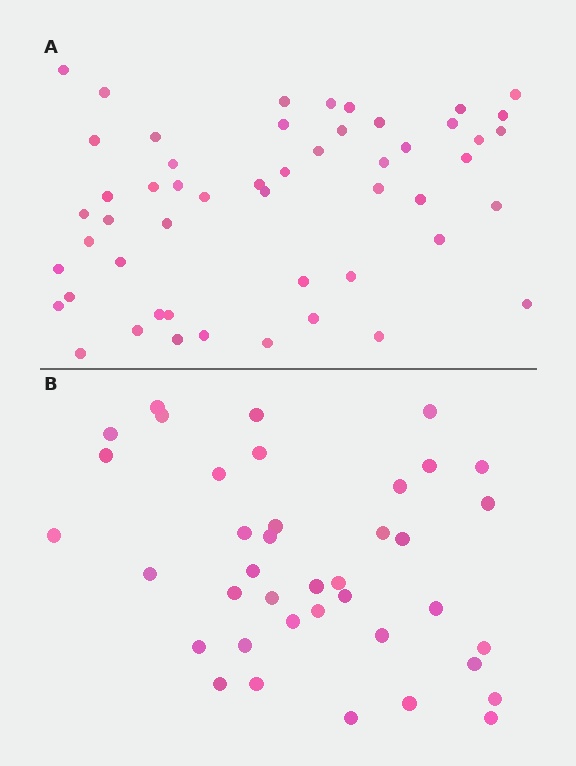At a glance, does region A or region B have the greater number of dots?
Region A (the top region) has more dots.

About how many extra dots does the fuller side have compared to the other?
Region A has approximately 15 more dots than region B.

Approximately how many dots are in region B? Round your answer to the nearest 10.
About 40 dots. (The exact count is 39, which rounds to 40.)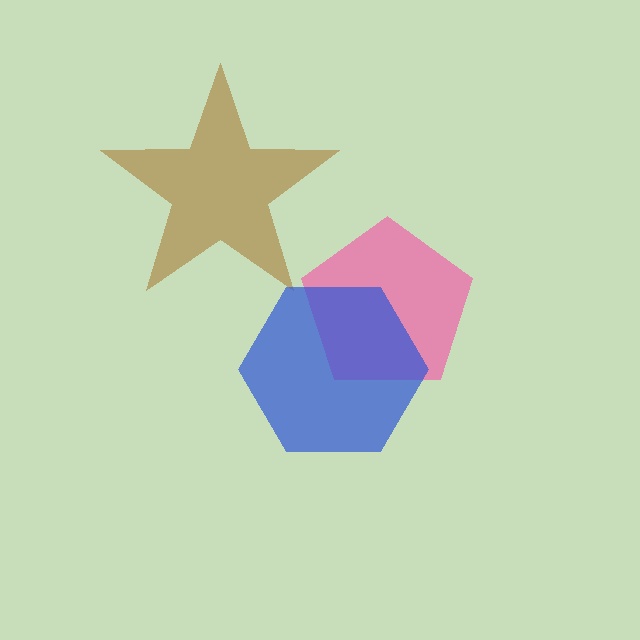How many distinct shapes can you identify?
There are 3 distinct shapes: a pink pentagon, a brown star, a blue hexagon.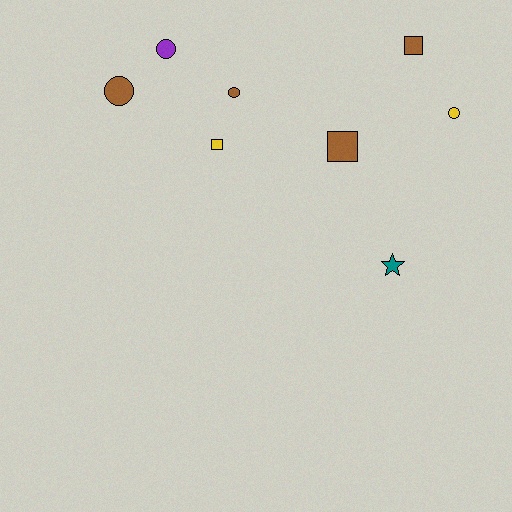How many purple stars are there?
There are no purple stars.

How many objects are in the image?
There are 8 objects.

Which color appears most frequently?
Brown, with 4 objects.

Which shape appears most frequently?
Circle, with 4 objects.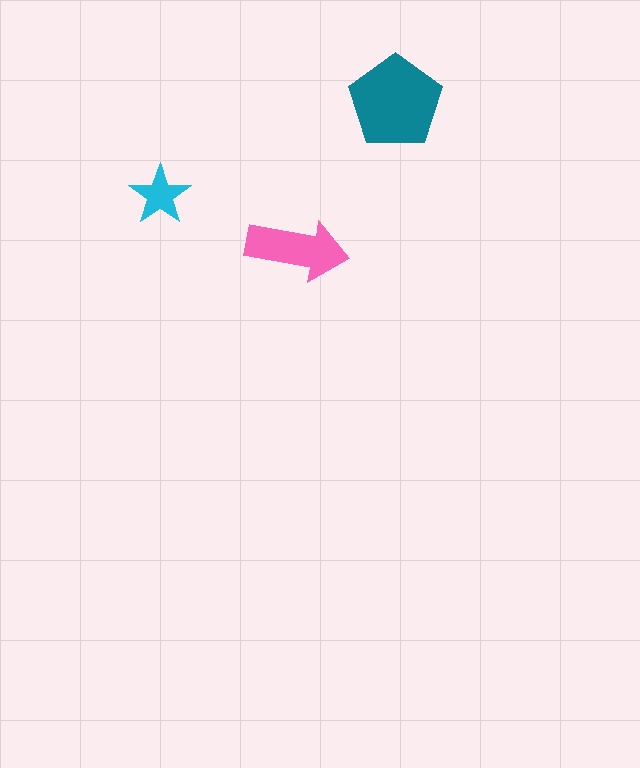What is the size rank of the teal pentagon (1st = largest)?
1st.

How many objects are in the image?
There are 3 objects in the image.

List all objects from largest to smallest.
The teal pentagon, the pink arrow, the cyan star.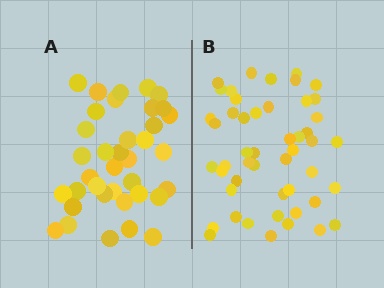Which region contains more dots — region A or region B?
Region B (the right region) has more dots.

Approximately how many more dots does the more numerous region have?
Region B has roughly 12 or so more dots than region A.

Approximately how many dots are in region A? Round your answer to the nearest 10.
About 40 dots. (The exact count is 37, which rounds to 40.)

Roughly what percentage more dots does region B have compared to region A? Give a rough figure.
About 30% more.